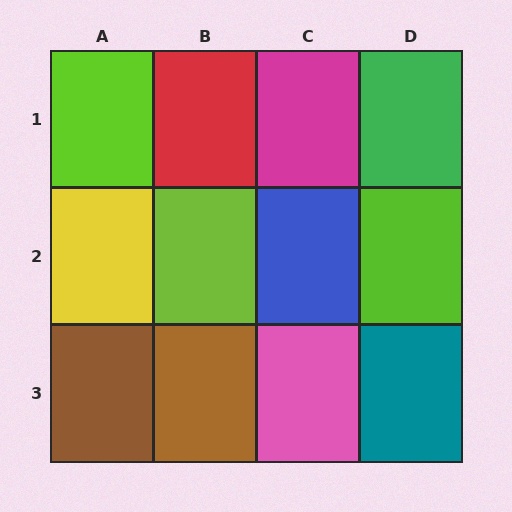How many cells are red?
1 cell is red.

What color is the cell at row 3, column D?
Teal.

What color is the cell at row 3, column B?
Brown.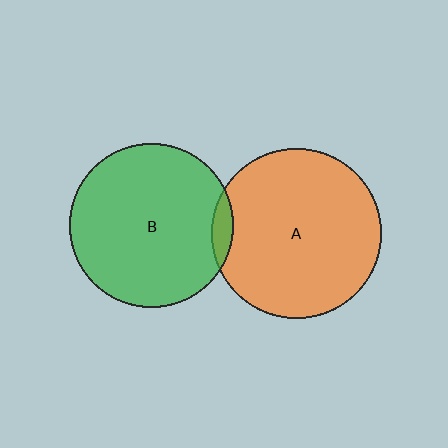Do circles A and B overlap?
Yes.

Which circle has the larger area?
Circle A (orange).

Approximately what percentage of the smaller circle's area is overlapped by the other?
Approximately 5%.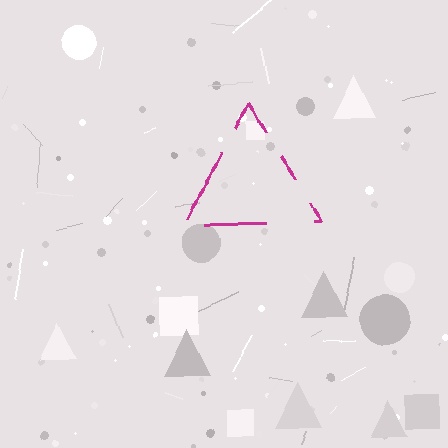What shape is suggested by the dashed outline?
The dashed outline suggests a triangle.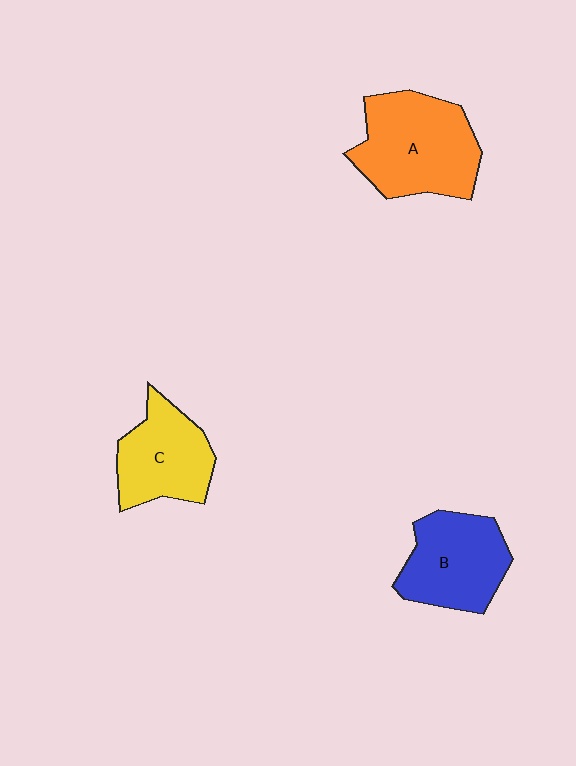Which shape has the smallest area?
Shape C (yellow).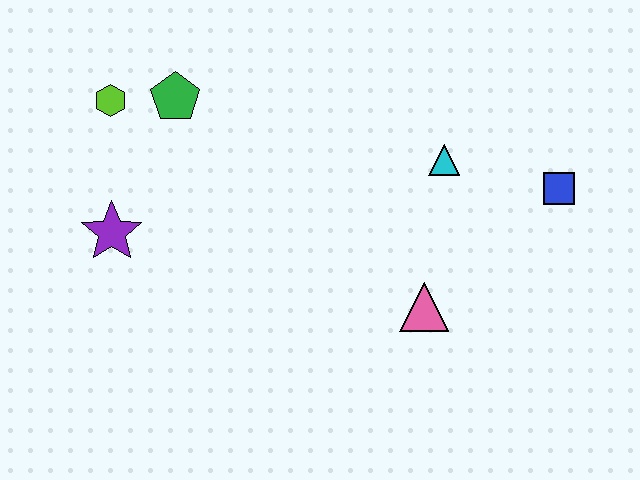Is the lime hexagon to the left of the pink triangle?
Yes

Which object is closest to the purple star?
The lime hexagon is closest to the purple star.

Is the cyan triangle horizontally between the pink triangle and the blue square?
Yes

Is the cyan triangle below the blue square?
No